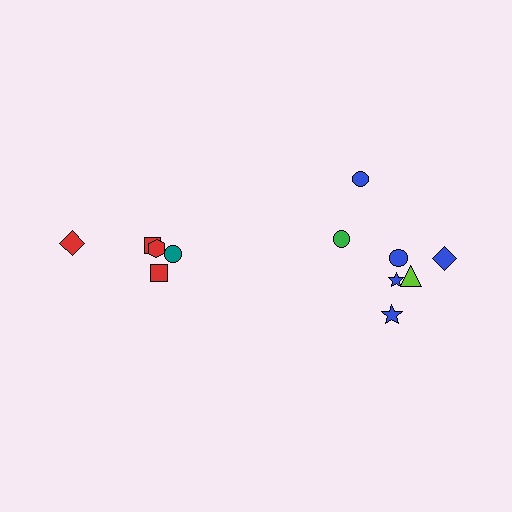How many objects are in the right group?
There are 7 objects.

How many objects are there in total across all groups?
There are 12 objects.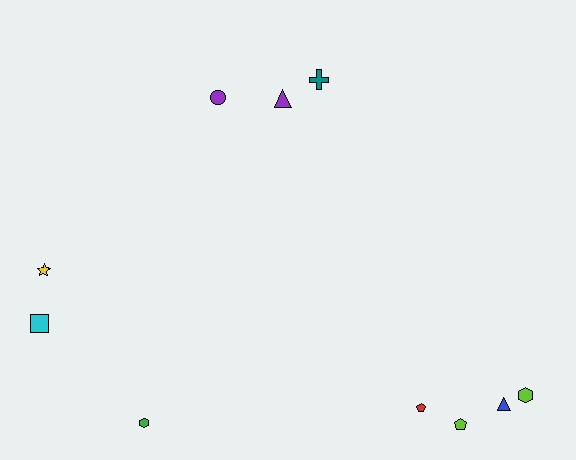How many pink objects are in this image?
There are no pink objects.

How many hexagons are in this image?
There are 2 hexagons.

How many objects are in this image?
There are 10 objects.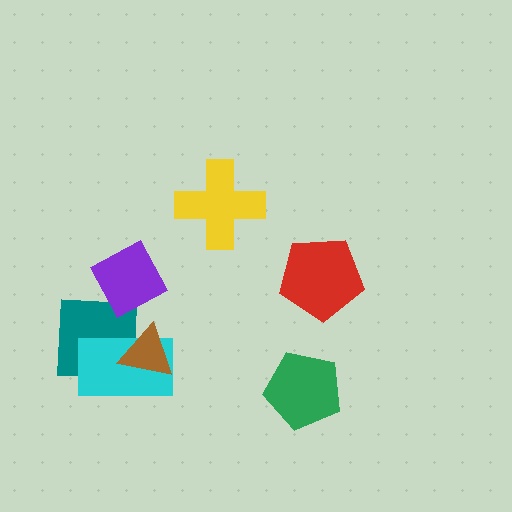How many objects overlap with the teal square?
3 objects overlap with the teal square.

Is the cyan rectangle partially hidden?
Yes, it is partially covered by another shape.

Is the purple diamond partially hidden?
No, no other shape covers it.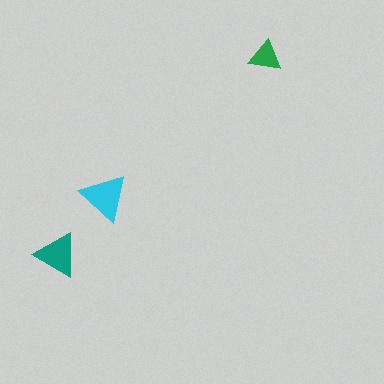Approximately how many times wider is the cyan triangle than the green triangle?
About 1.5 times wider.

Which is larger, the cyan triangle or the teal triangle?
The cyan one.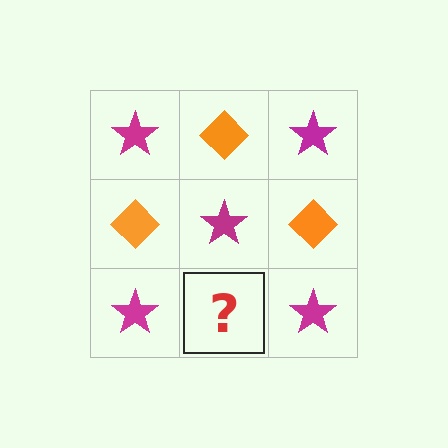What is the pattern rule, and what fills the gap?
The rule is that it alternates magenta star and orange diamond in a checkerboard pattern. The gap should be filled with an orange diamond.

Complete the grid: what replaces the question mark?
The question mark should be replaced with an orange diamond.